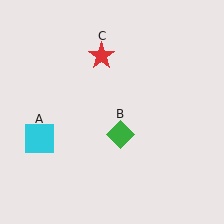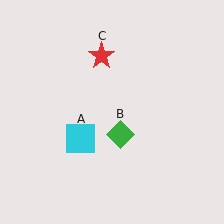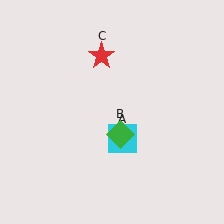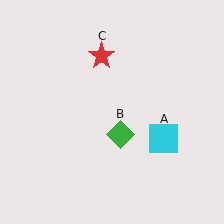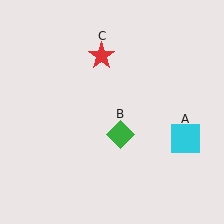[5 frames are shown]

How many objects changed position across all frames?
1 object changed position: cyan square (object A).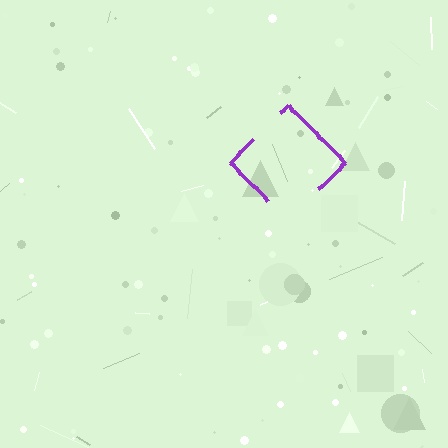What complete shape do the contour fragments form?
The contour fragments form a diamond.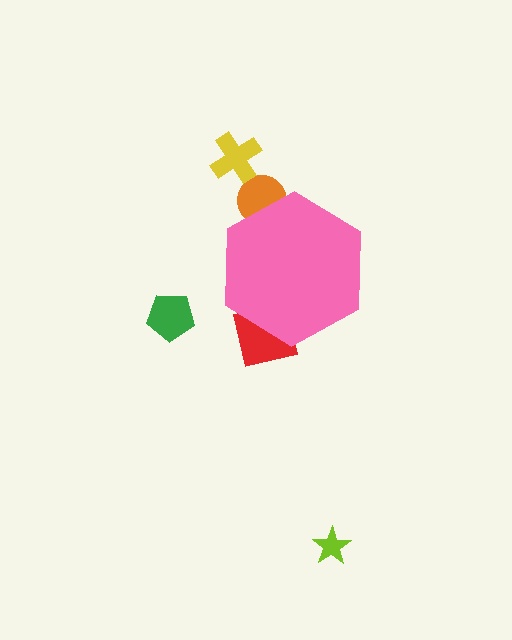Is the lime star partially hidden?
No, the lime star is fully visible.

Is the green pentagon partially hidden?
No, the green pentagon is fully visible.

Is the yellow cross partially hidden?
No, the yellow cross is fully visible.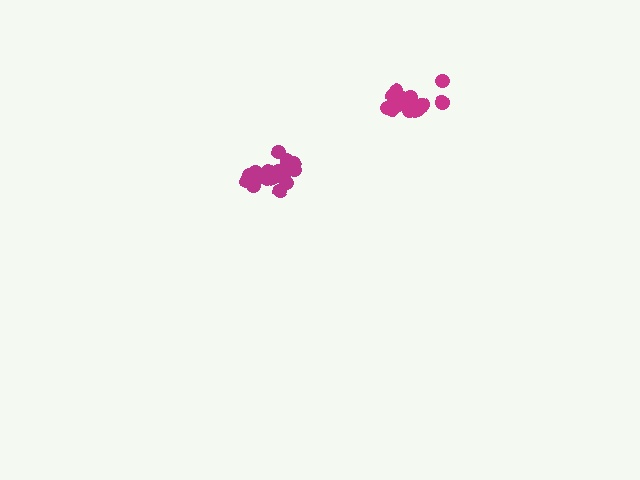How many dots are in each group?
Group 1: 15 dots, Group 2: 19 dots (34 total).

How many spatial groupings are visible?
There are 2 spatial groupings.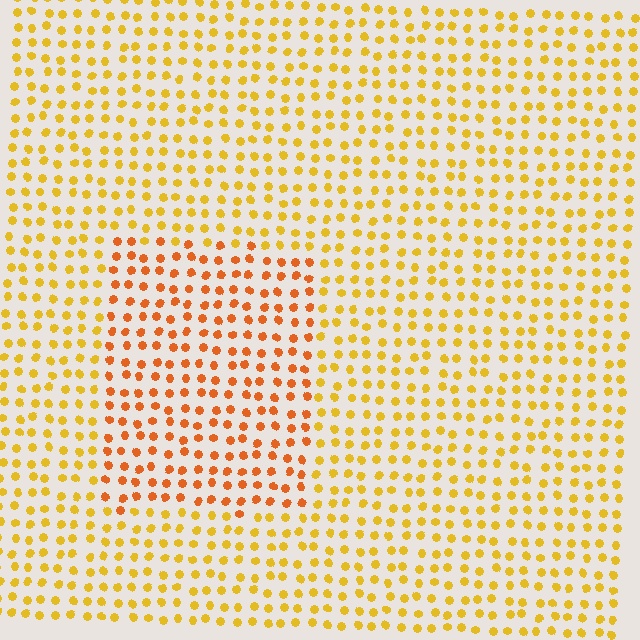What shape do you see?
I see a rectangle.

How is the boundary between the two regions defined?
The boundary is defined purely by a slight shift in hue (about 27 degrees). Spacing, size, and orientation are identical on both sides.